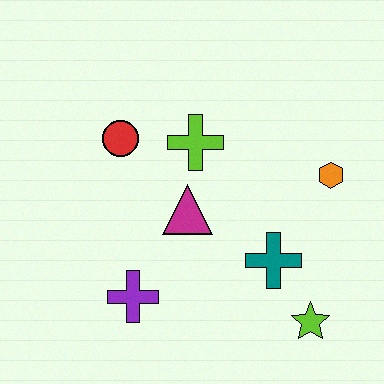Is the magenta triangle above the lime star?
Yes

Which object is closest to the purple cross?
The magenta triangle is closest to the purple cross.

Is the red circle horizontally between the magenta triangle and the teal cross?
No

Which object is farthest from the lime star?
The red circle is farthest from the lime star.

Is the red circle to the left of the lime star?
Yes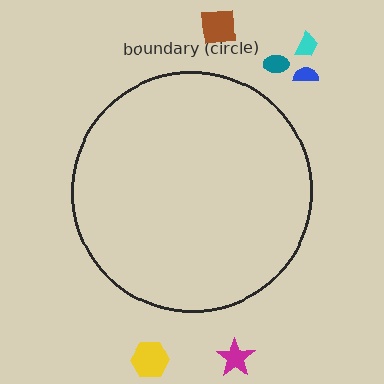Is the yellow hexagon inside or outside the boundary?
Outside.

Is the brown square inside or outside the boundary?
Outside.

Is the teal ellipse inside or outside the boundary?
Outside.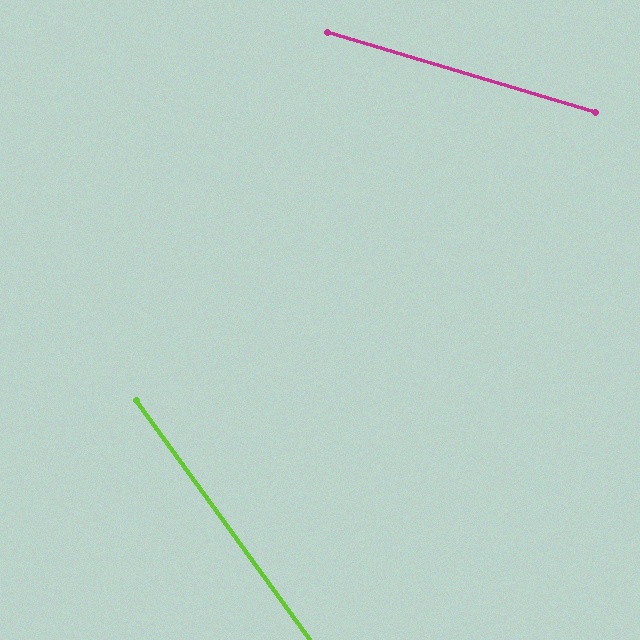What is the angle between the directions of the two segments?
Approximately 37 degrees.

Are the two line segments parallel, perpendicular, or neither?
Neither parallel nor perpendicular — they differ by about 37°.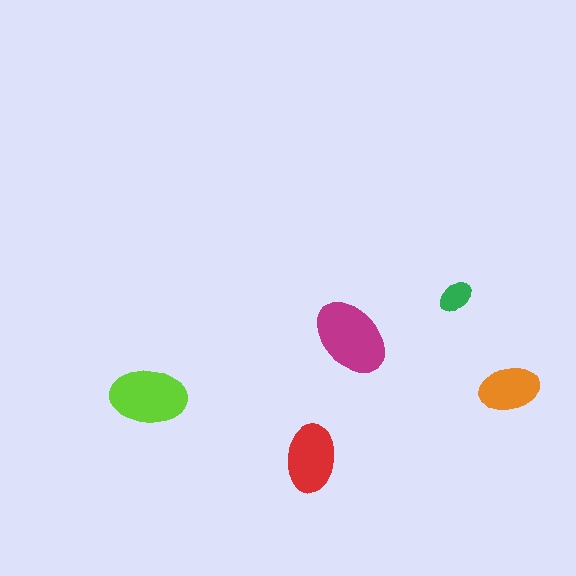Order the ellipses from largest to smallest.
the magenta one, the lime one, the red one, the orange one, the green one.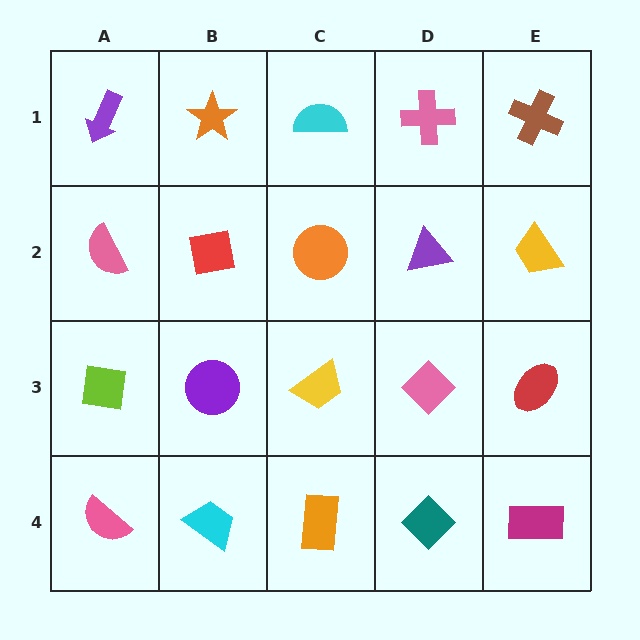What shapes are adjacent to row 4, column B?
A purple circle (row 3, column B), a pink semicircle (row 4, column A), an orange rectangle (row 4, column C).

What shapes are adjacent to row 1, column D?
A purple triangle (row 2, column D), a cyan semicircle (row 1, column C), a brown cross (row 1, column E).